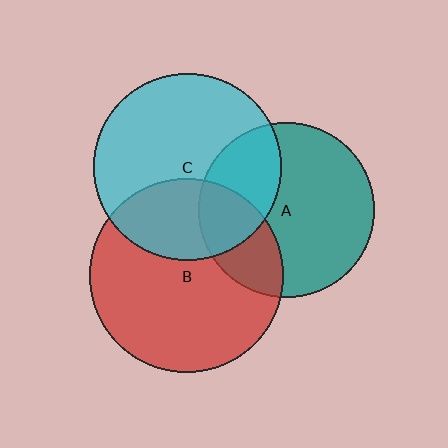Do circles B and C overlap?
Yes.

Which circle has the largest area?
Circle B (red).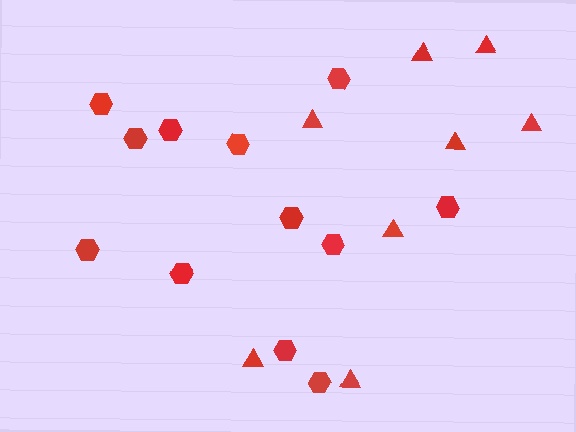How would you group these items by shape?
There are 2 groups: one group of triangles (8) and one group of hexagons (12).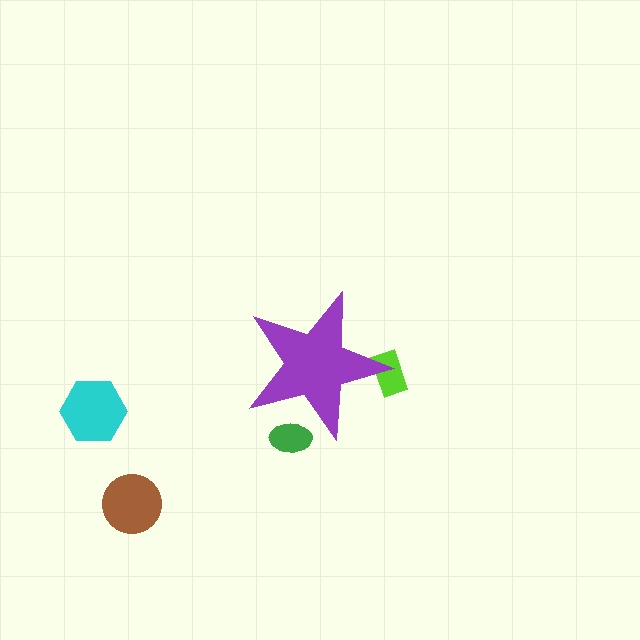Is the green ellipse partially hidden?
Yes, the green ellipse is partially hidden behind the purple star.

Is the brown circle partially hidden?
No, the brown circle is fully visible.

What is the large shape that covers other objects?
A purple star.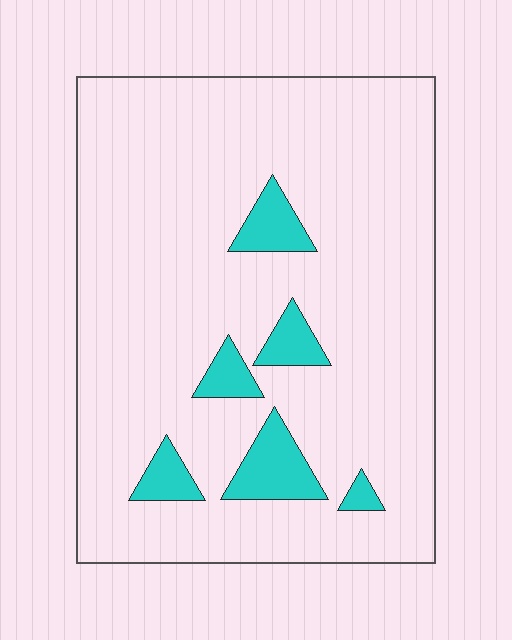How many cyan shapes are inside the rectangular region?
6.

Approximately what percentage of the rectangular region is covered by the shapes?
Approximately 10%.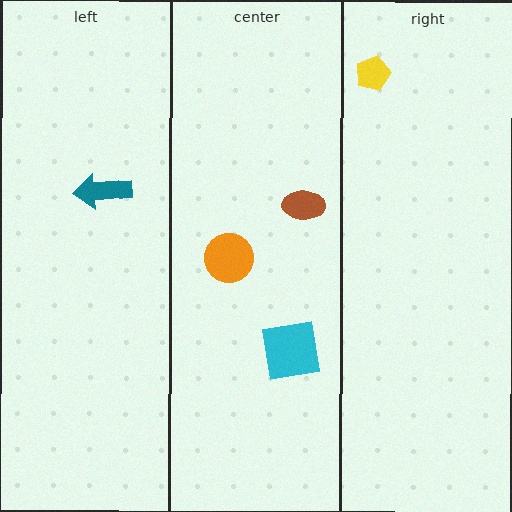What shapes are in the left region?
The teal arrow.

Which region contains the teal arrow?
The left region.